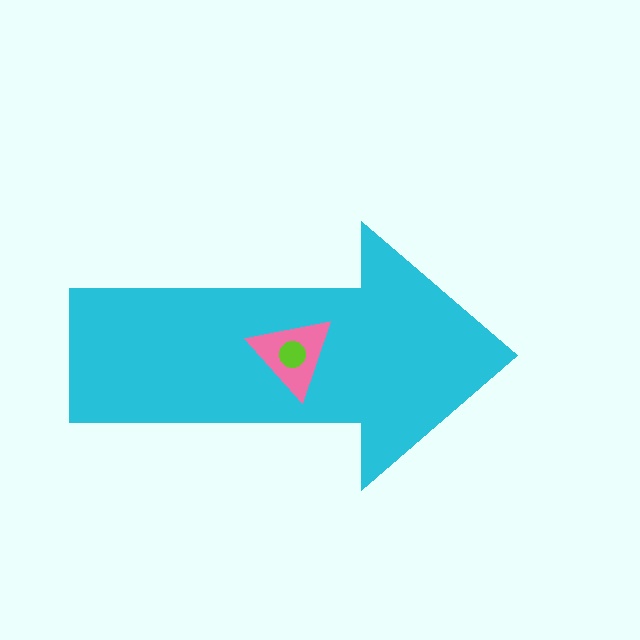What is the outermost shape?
The cyan arrow.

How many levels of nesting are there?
3.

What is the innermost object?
The lime circle.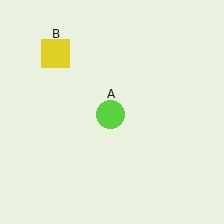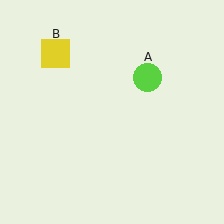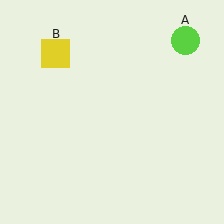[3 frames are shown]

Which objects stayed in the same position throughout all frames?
Yellow square (object B) remained stationary.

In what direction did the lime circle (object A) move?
The lime circle (object A) moved up and to the right.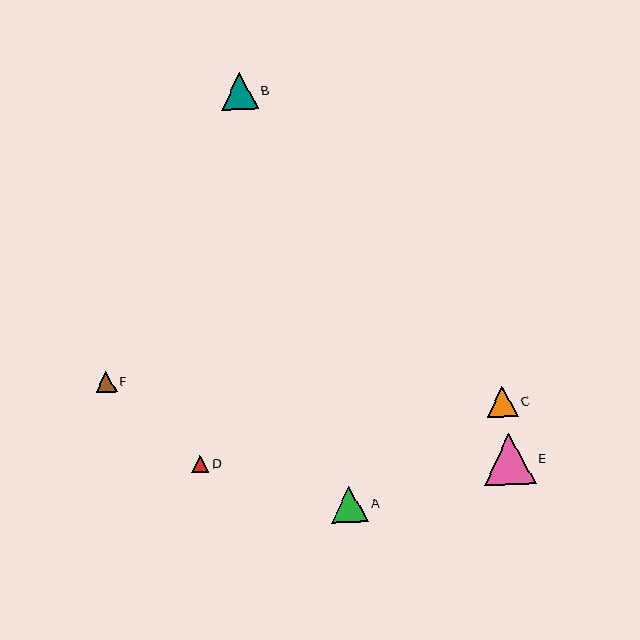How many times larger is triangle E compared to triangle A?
Triangle E is approximately 1.4 times the size of triangle A.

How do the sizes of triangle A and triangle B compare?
Triangle A and triangle B are approximately the same size.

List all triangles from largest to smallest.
From largest to smallest: E, A, B, C, F, D.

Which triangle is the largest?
Triangle E is the largest with a size of approximately 51 pixels.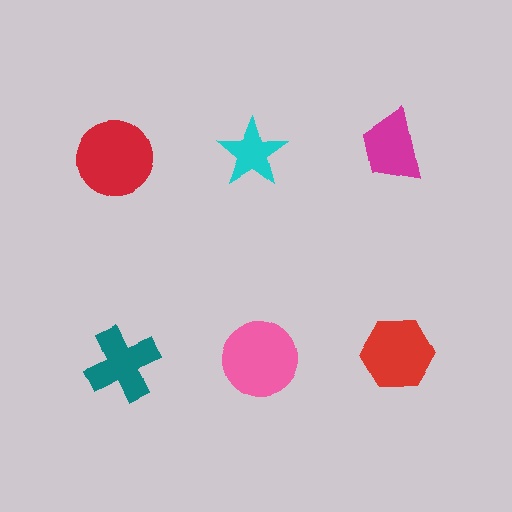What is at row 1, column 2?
A cyan star.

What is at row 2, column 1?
A teal cross.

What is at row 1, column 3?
A magenta trapezoid.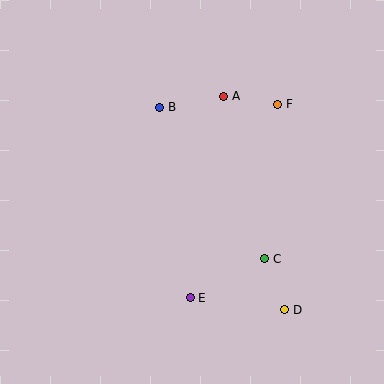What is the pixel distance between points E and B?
The distance between E and B is 193 pixels.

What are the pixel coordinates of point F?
Point F is at (278, 104).